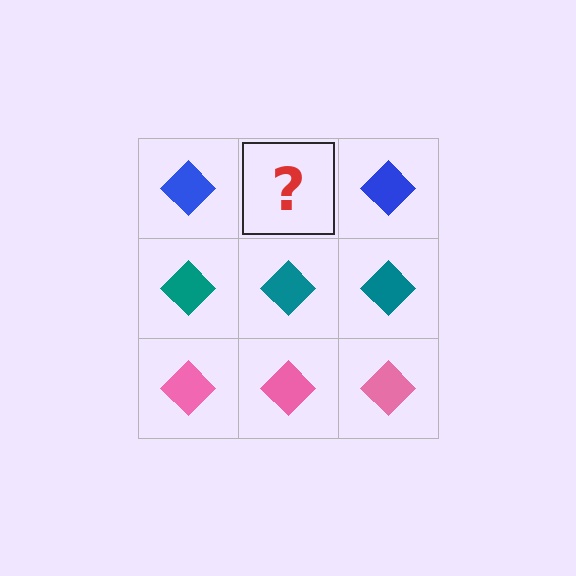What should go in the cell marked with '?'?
The missing cell should contain a blue diamond.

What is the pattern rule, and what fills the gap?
The rule is that each row has a consistent color. The gap should be filled with a blue diamond.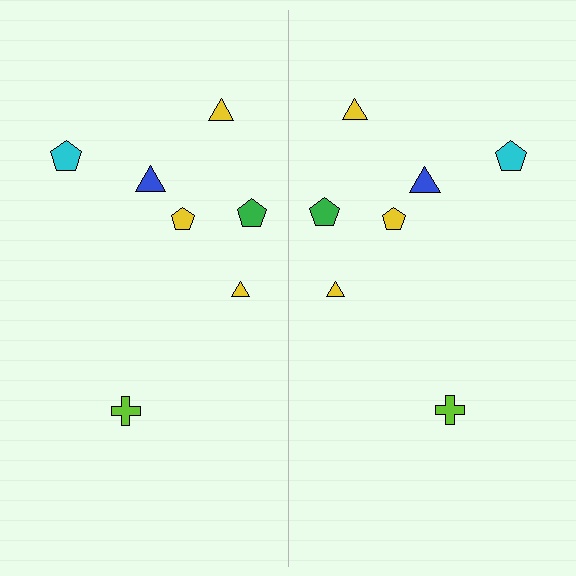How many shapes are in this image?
There are 14 shapes in this image.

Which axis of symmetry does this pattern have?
The pattern has a vertical axis of symmetry running through the center of the image.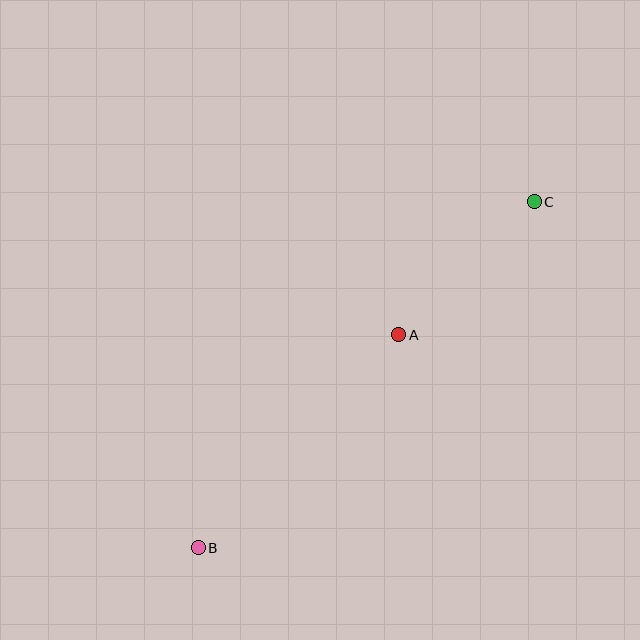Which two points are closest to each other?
Points A and C are closest to each other.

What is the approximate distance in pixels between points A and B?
The distance between A and B is approximately 292 pixels.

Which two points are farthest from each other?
Points B and C are farthest from each other.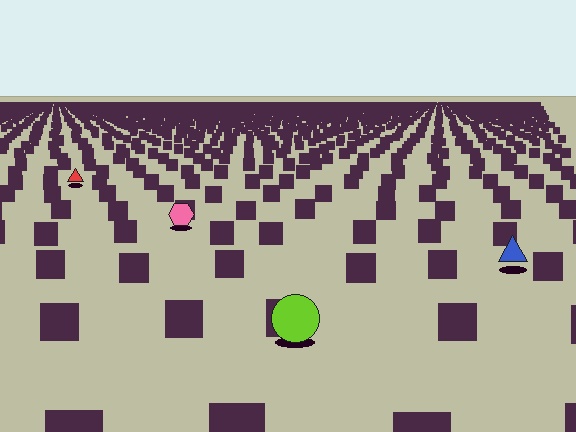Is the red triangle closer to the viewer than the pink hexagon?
No. The pink hexagon is closer — you can tell from the texture gradient: the ground texture is coarser near it.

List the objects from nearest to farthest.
From nearest to farthest: the lime circle, the blue triangle, the pink hexagon, the red triangle.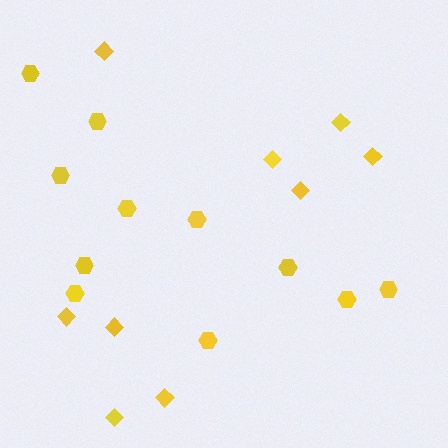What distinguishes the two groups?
There are 2 groups: one group of hexagons (11) and one group of diamonds (9).